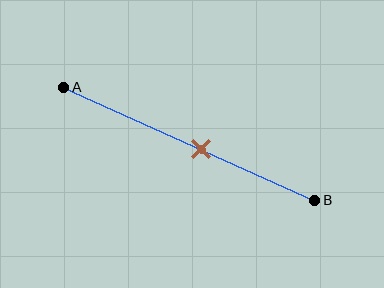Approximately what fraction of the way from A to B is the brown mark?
The brown mark is approximately 55% of the way from A to B.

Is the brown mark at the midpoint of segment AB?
No, the mark is at about 55% from A, not at the 50% midpoint.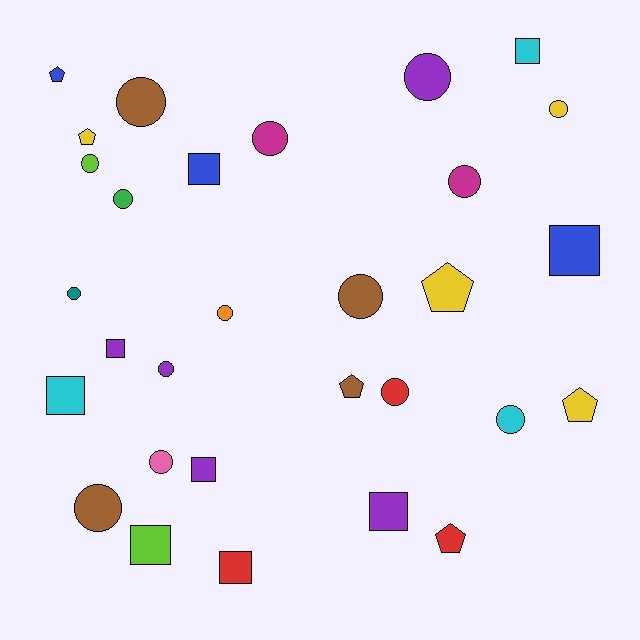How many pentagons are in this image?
There are 6 pentagons.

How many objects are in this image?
There are 30 objects.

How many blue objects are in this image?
There are 3 blue objects.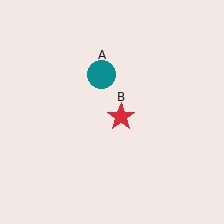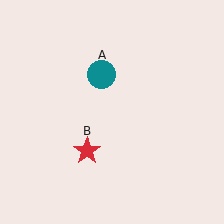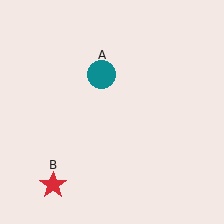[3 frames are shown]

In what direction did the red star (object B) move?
The red star (object B) moved down and to the left.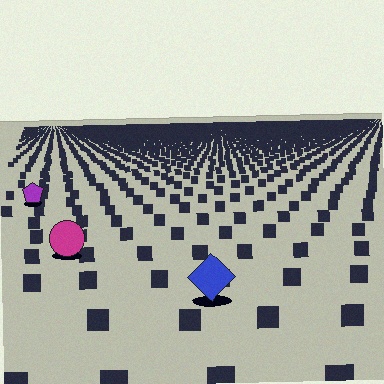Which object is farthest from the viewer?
The purple pentagon is farthest from the viewer. It appears smaller and the ground texture around it is denser.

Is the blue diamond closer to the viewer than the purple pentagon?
Yes. The blue diamond is closer — you can tell from the texture gradient: the ground texture is coarser near it.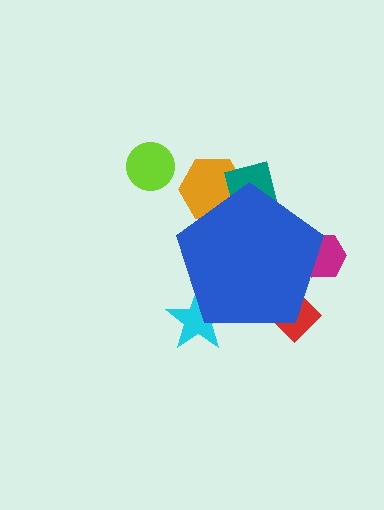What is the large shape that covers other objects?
A blue pentagon.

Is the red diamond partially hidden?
Yes, the red diamond is partially hidden behind the blue pentagon.